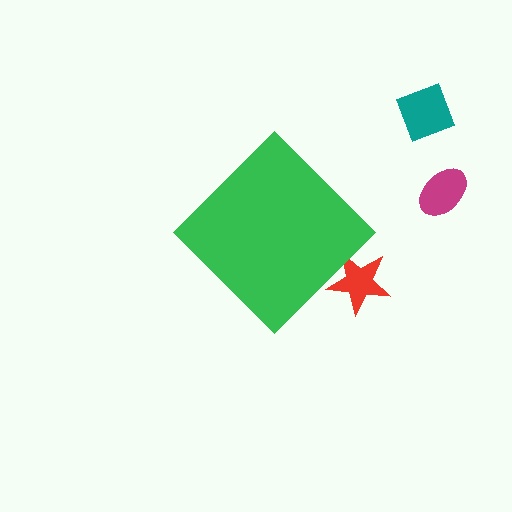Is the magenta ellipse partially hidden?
No, the magenta ellipse is fully visible.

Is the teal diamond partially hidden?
No, the teal diamond is fully visible.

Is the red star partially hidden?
Yes, the red star is partially hidden behind the green diamond.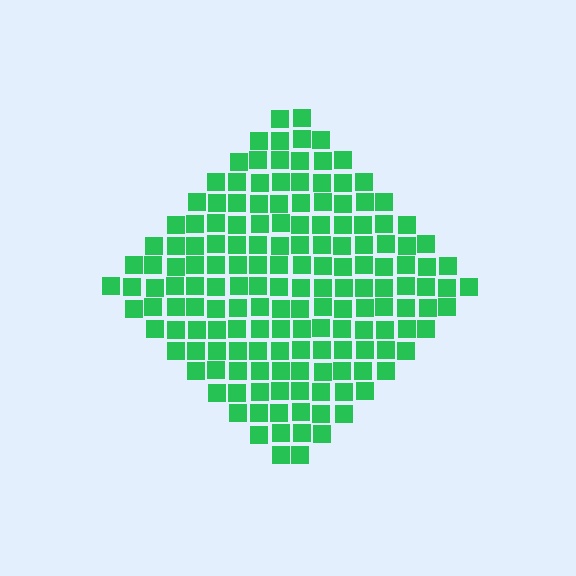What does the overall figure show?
The overall figure shows a diamond.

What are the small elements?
The small elements are squares.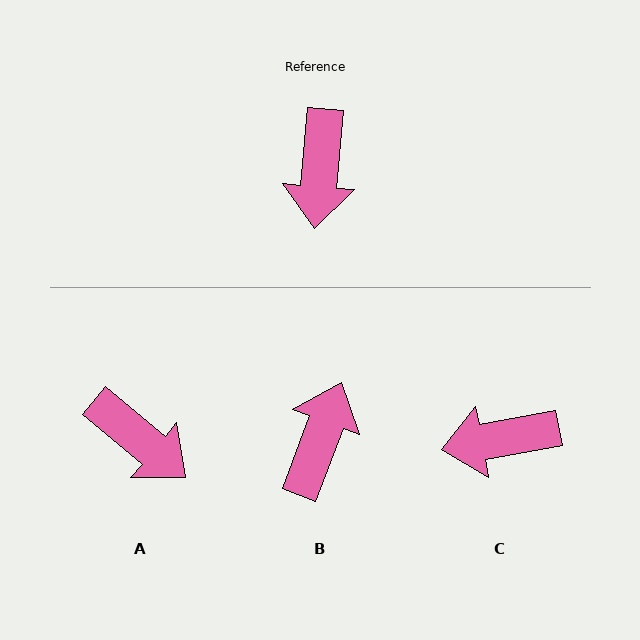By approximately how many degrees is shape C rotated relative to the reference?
Approximately 75 degrees clockwise.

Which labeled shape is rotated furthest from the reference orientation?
B, about 164 degrees away.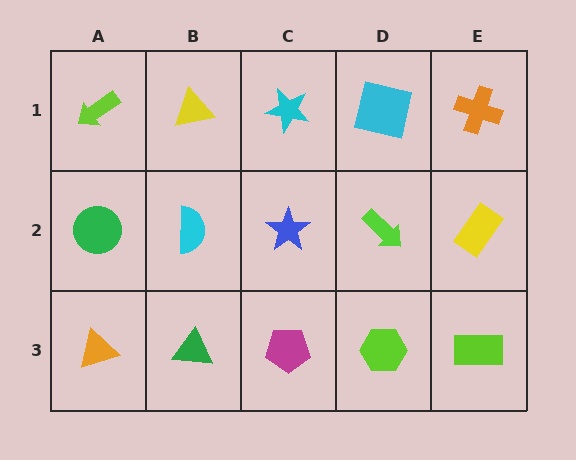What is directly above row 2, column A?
A lime arrow.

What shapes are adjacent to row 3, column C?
A blue star (row 2, column C), a green triangle (row 3, column B), a lime hexagon (row 3, column D).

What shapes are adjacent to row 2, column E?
An orange cross (row 1, column E), a lime rectangle (row 3, column E), a lime arrow (row 2, column D).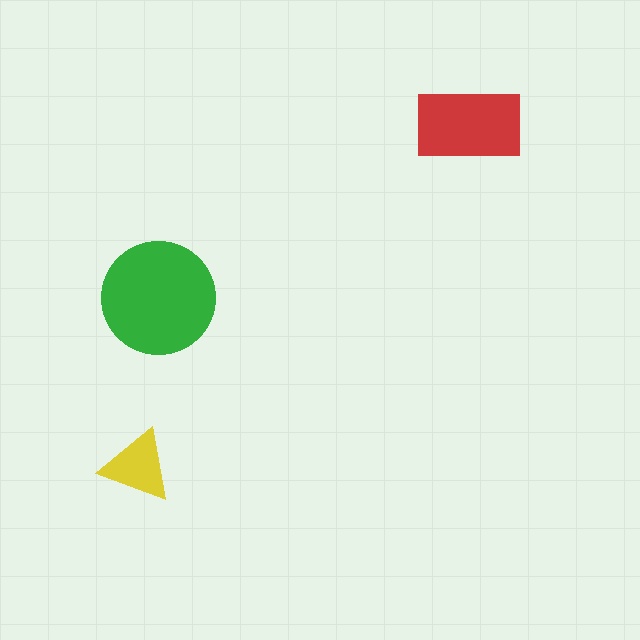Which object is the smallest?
The yellow triangle.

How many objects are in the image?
There are 3 objects in the image.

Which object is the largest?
The green circle.